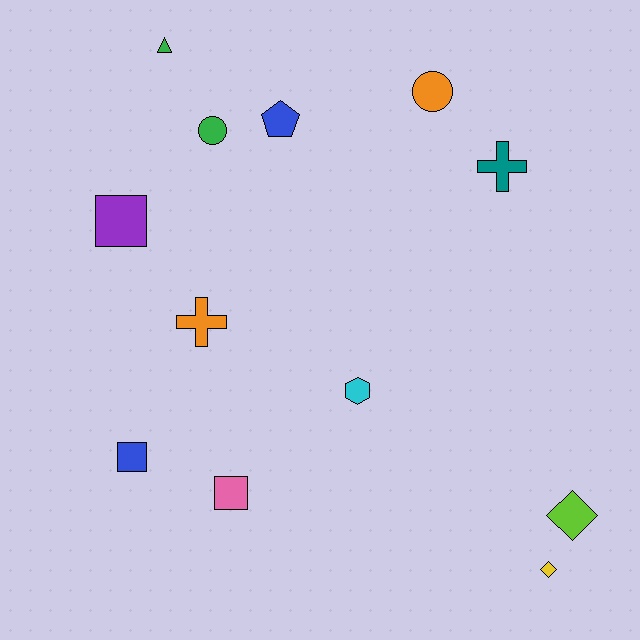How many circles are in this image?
There are 2 circles.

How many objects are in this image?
There are 12 objects.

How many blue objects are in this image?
There are 2 blue objects.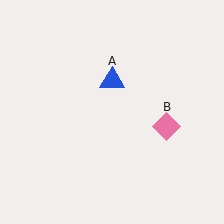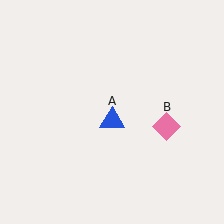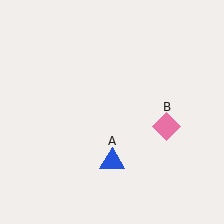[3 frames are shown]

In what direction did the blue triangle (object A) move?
The blue triangle (object A) moved down.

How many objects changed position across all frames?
1 object changed position: blue triangle (object A).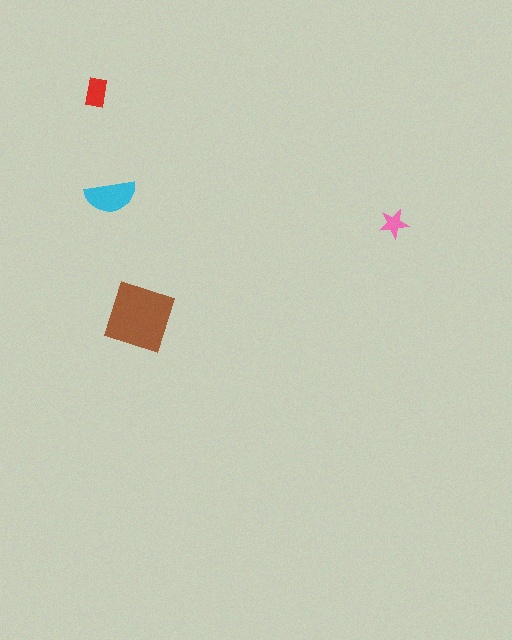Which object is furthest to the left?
The red rectangle is leftmost.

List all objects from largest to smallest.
The brown diamond, the cyan semicircle, the red rectangle, the pink star.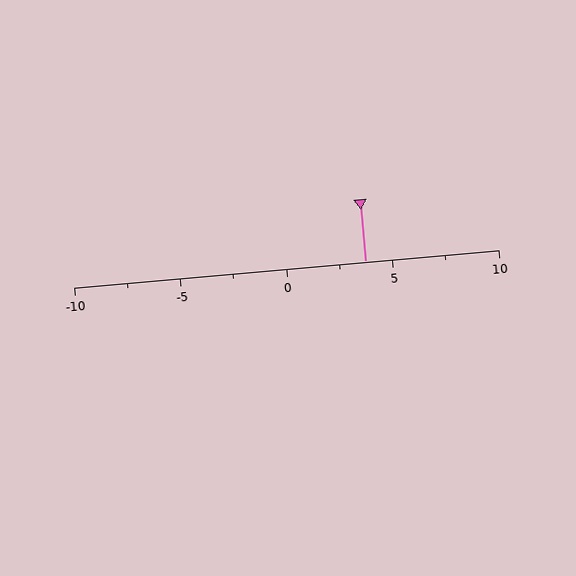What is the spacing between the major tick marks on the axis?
The major ticks are spaced 5 apart.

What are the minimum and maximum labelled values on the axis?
The axis runs from -10 to 10.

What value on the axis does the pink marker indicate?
The marker indicates approximately 3.8.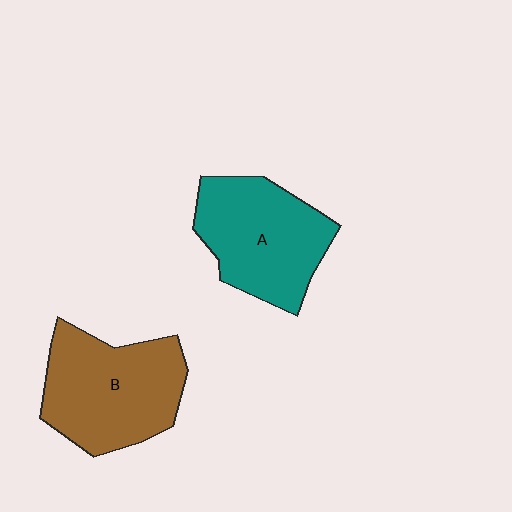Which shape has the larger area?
Shape B (brown).